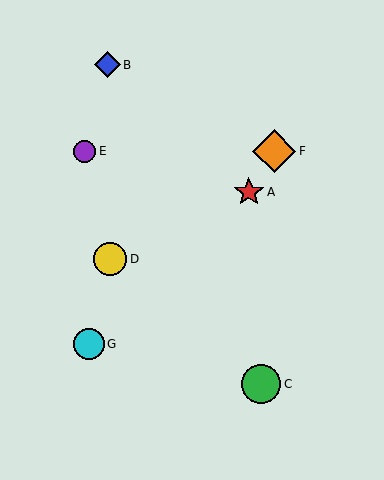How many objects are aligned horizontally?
2 objects (E, F) are aligned horizontally.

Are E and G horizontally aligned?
No, E is at y≈151 and G is at y≈344.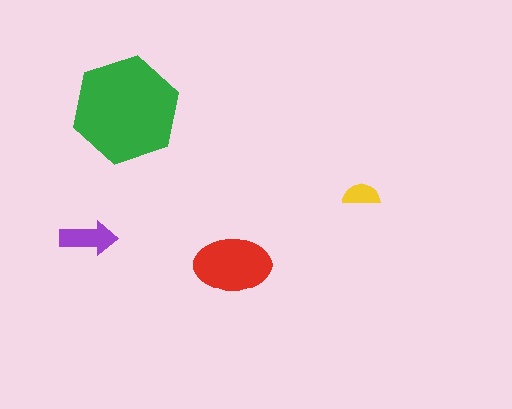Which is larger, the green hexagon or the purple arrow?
The green hexagon.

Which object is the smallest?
The yellow semicircle.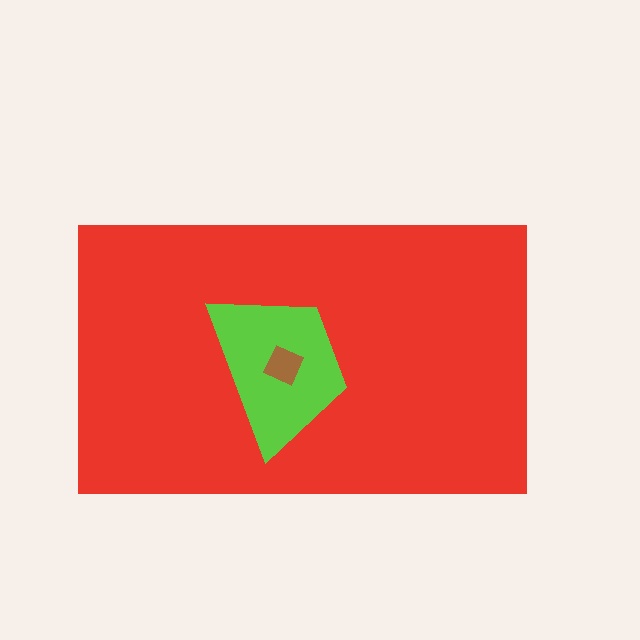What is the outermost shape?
The red rectangle.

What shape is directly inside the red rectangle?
The lime trapezoid.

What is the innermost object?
The brown diamond.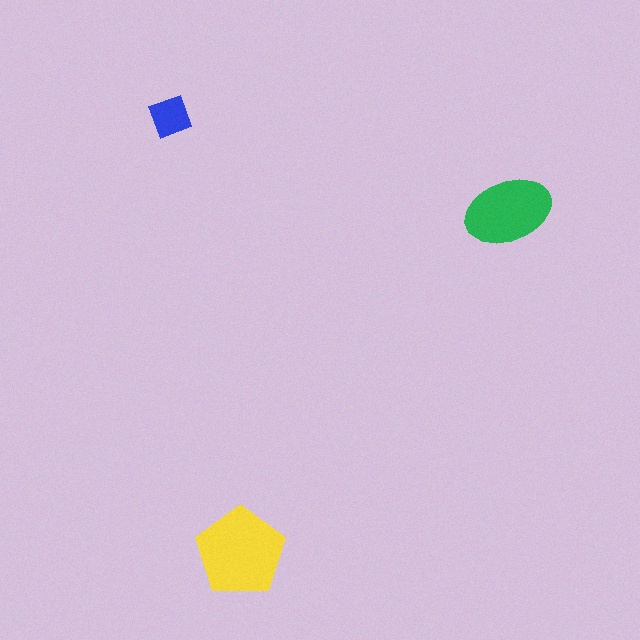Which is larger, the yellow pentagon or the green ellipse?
The yellow pentagon.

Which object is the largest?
The yellow pentagon.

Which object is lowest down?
The yellow pentagon is bottommost.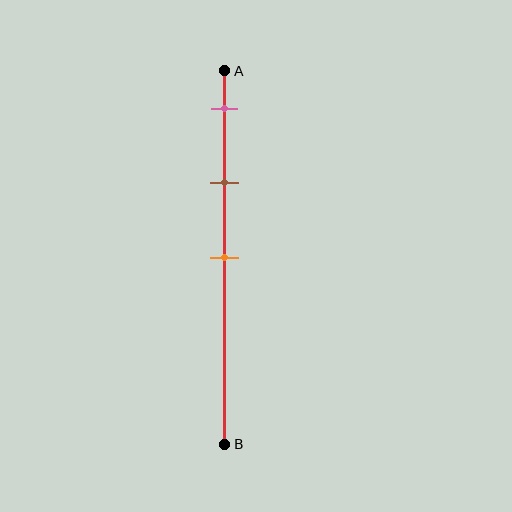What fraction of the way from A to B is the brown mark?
The brown mark is approximately 30% (0.3) of the way from A to B.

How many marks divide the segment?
There are 3 marks dividing the segment.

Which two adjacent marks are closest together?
The pink and brown marks are the closest adjacent pair.